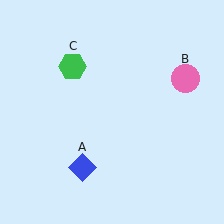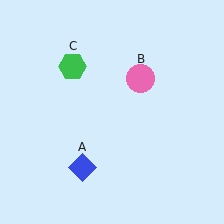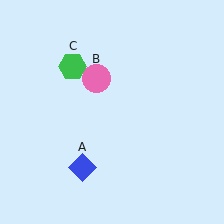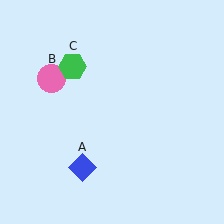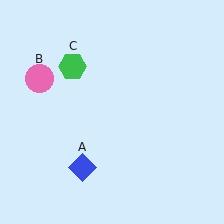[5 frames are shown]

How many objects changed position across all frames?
1 object changed position: pink circle (object B).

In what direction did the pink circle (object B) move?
The pink circle (object B) moved left.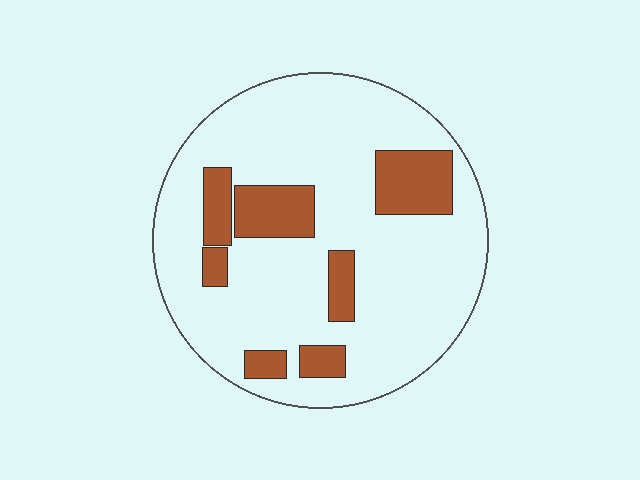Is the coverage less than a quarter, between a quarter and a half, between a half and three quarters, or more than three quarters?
Less than a quarter.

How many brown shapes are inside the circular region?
7.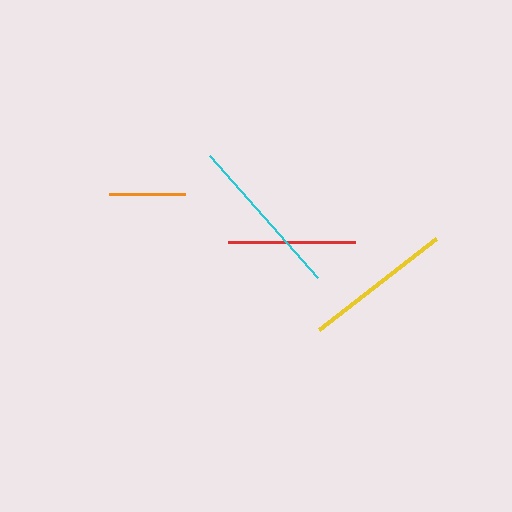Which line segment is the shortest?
The orange line is the shortest at approximately 77 pixels.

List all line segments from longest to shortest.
From longest to shortest: cyan, yellow, red, orange.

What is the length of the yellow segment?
The yellow segment is approximately 149 pixels long.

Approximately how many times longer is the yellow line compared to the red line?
The yellow line is approximately 1.2 times the length of the red line.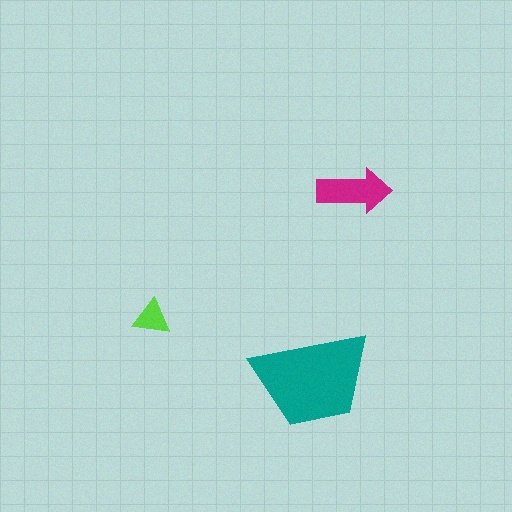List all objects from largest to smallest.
The teal trapezoid, the magenta arrow, the lime triangle.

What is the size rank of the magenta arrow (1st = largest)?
2nd.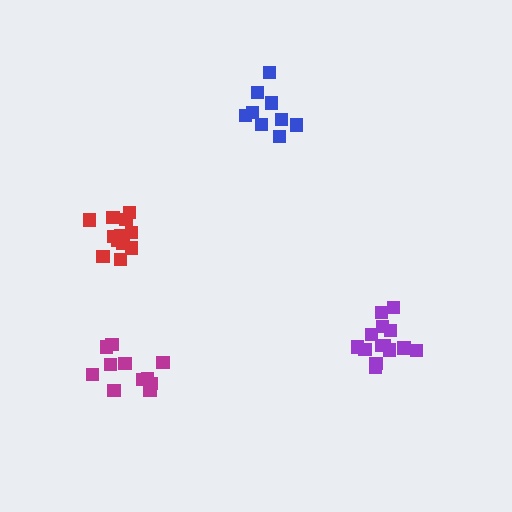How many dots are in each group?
Group 1: 9 dots, Group 2: 11 dots, Group 3: 13 dots, Group 4: 14 dots (47 total).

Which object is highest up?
The blue cluster is topmost.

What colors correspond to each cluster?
The clusters are colored: blue, magenta, red, purple.